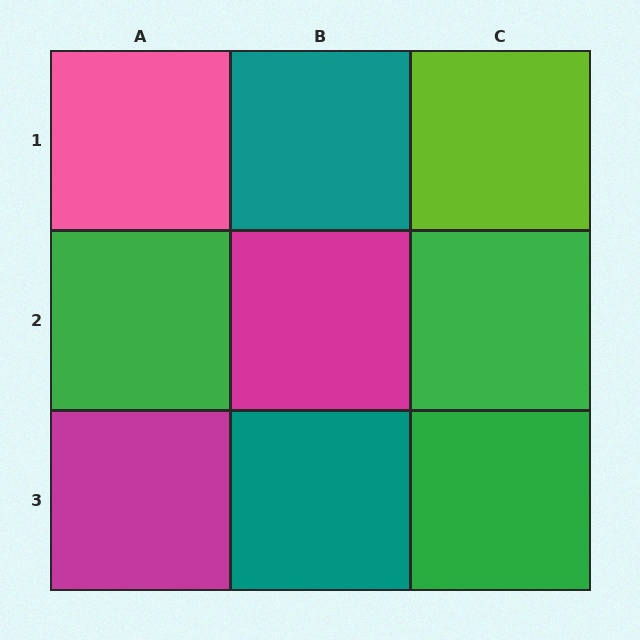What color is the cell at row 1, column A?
Pink.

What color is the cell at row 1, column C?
Lime.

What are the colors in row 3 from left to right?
Magenta, teal, green.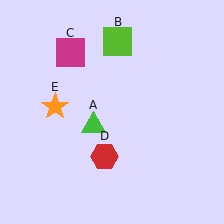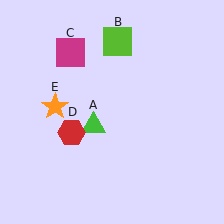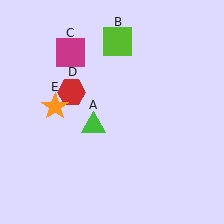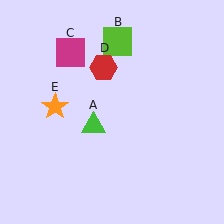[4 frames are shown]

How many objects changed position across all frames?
1 object changed position: red hexagon (object D).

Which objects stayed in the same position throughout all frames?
Green triangle (object A) and lime square (object B) and magenta square (object C) and orange star (object E) remained stationary.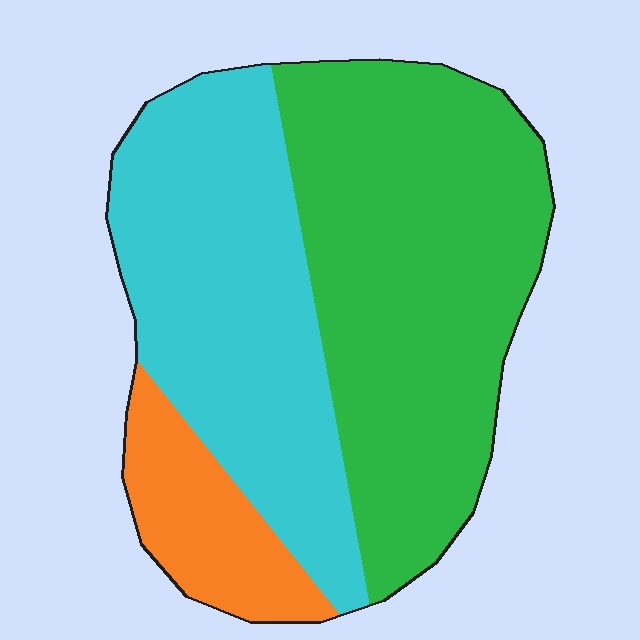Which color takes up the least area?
Orange, at roughly 15%.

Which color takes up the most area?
Green, at roughly 50%.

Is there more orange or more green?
Green.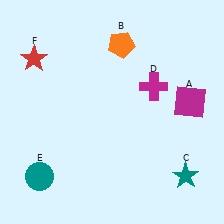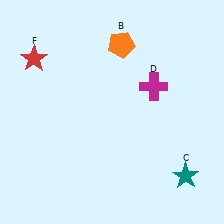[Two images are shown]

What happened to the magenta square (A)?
The magenta square (A) was removed in Image 2. It was in the top-right area of Image 1.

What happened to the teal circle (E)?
The teal circle (E) was removed in Image 2. It was in the bottom-left area of Image 1.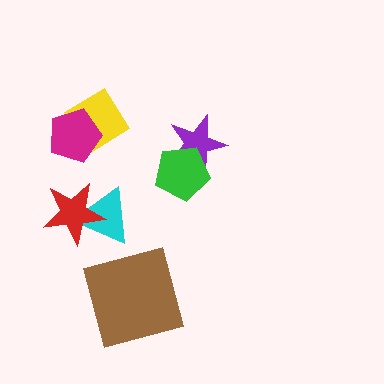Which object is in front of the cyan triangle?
The red star is in front of the cyan triangle.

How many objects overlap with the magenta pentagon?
1 object overlaps with the magenta pentagon.